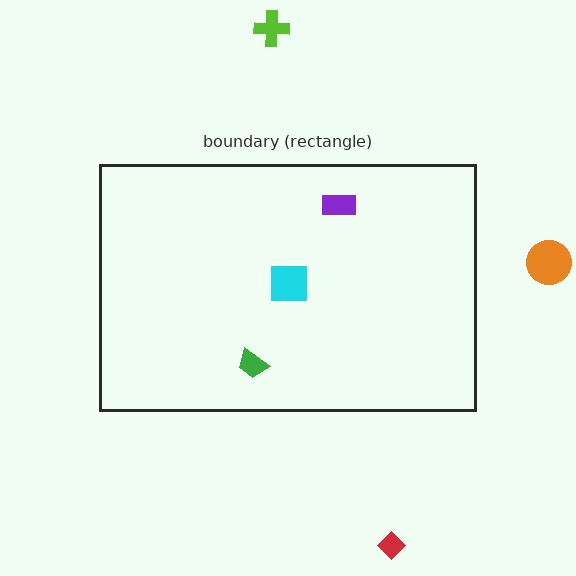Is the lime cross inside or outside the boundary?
Outside.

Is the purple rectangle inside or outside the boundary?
Inside.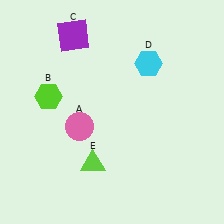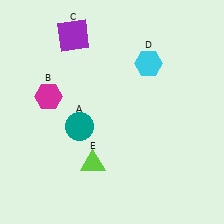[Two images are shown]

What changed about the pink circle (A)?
In Image 1, A is pink. In Image 2, it changed to teal.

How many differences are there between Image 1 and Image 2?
There are 2 differences between the two images.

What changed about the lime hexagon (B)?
In Image 1, B is lime. In Image 2, it changed to magenta.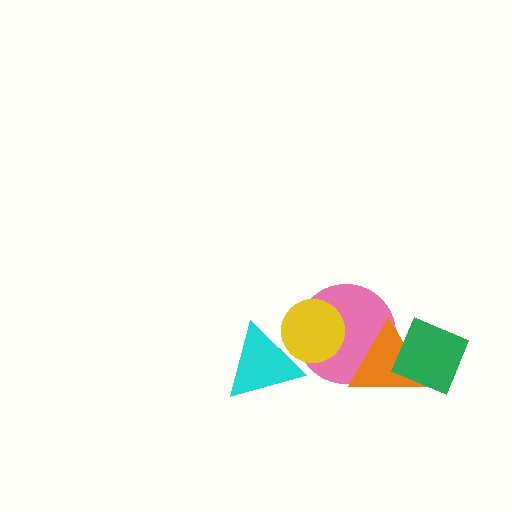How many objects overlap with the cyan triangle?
1 object overlaps with the cyan triangle.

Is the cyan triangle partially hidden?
Yes, it is partially covered by another shape.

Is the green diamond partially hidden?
No, no other shape covers it.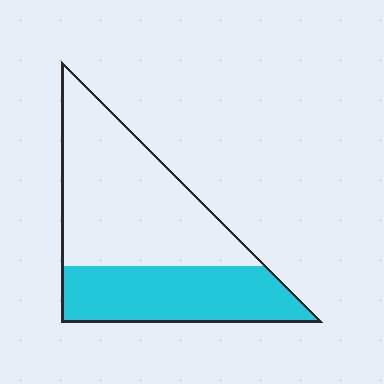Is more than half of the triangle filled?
No.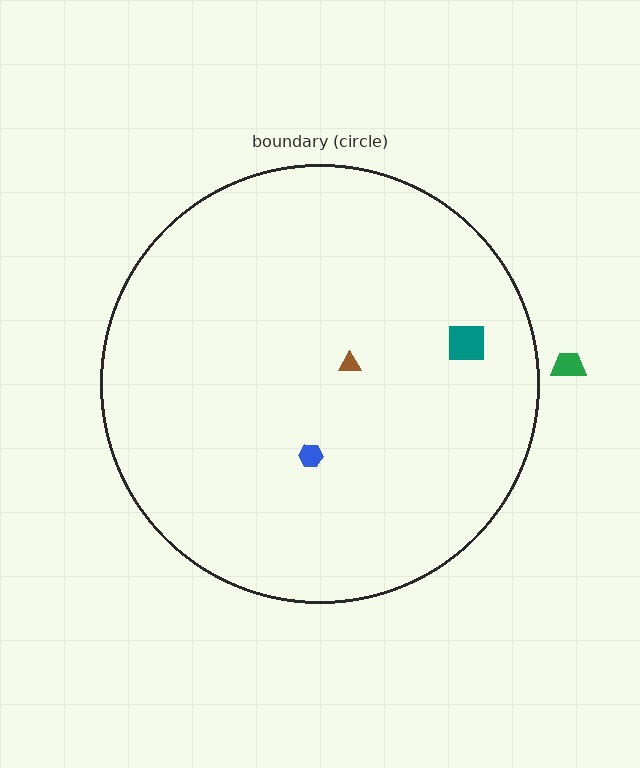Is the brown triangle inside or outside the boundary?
Inside.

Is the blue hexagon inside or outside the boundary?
Inside.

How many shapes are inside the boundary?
3 inside, 1 outside.